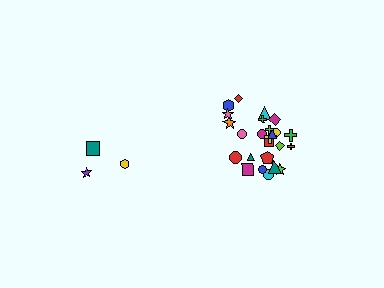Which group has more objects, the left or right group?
The right group.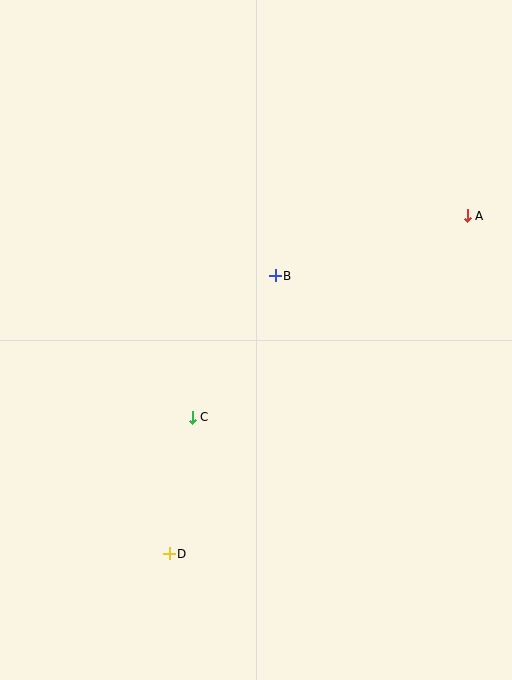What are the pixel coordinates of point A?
Point A is at (467, 216).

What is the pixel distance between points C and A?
The distance between C and A is 341 pixels.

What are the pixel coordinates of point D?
Point D is at (169, 554).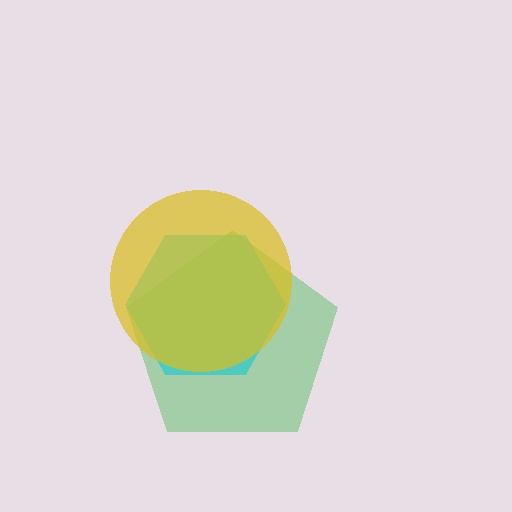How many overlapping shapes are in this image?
There are 3 overlapping shapes in the image.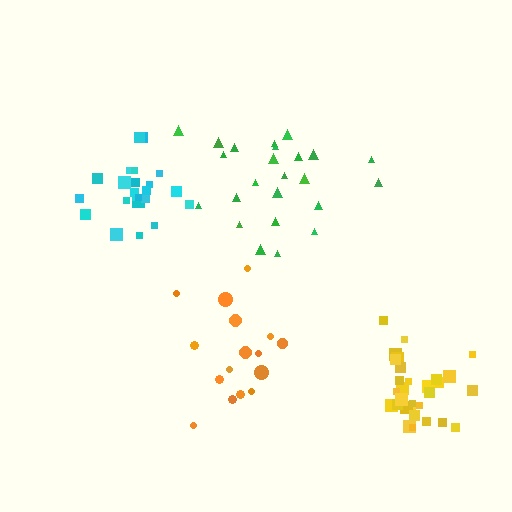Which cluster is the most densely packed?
Yellow.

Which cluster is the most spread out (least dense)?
Orange.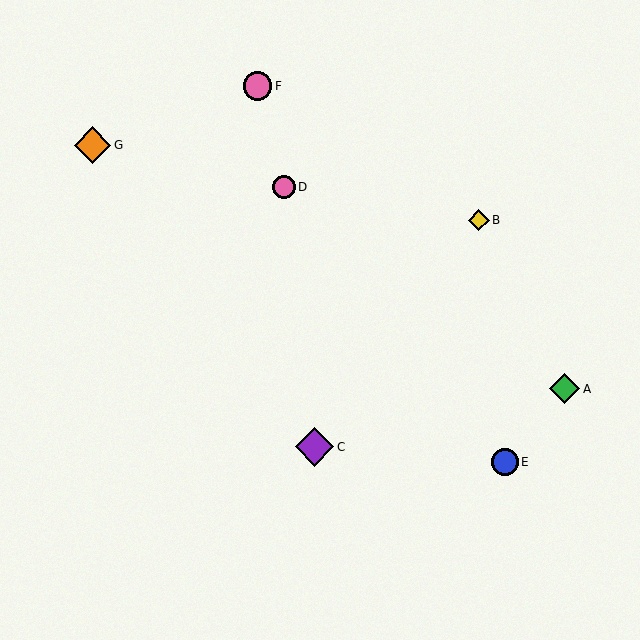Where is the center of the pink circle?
The center of the pink circle is at (257, 86).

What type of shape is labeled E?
Shape E is a blue circle.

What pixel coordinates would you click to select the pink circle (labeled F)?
Click at (257, 86) to select the pink circle F.